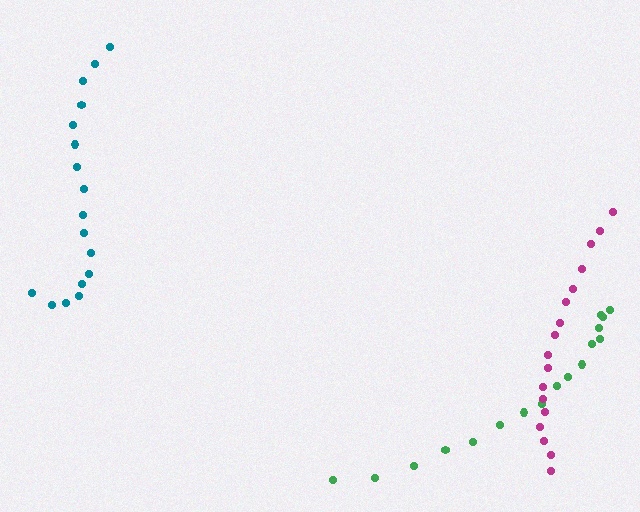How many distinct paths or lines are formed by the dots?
There are 3 distinct paths.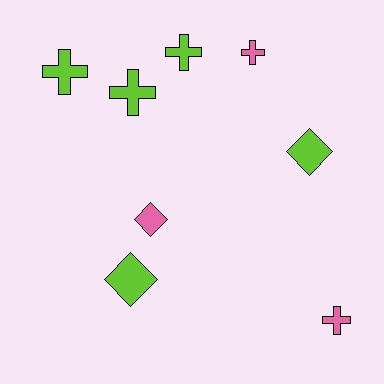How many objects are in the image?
There are 8 objects.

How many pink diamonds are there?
There is 1 pink diamond.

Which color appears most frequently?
Lime, with 5 objects.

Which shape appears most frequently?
Cross, with 5 objects.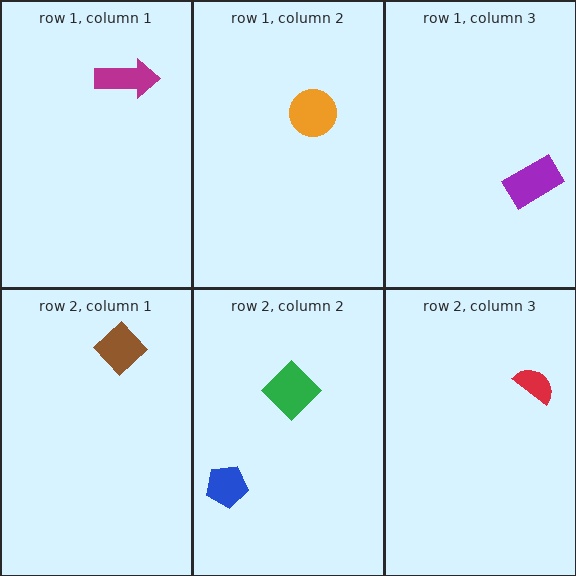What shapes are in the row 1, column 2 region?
The orange circle.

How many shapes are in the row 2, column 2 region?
2.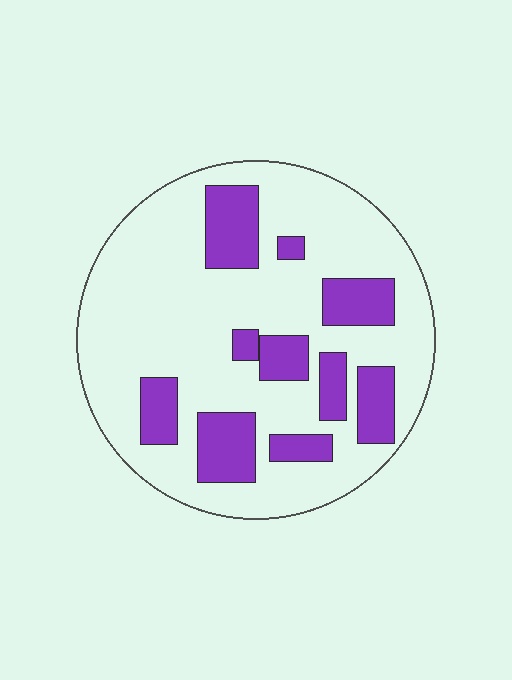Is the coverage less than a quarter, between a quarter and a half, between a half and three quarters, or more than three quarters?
Less than a quarter.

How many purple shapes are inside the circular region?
10.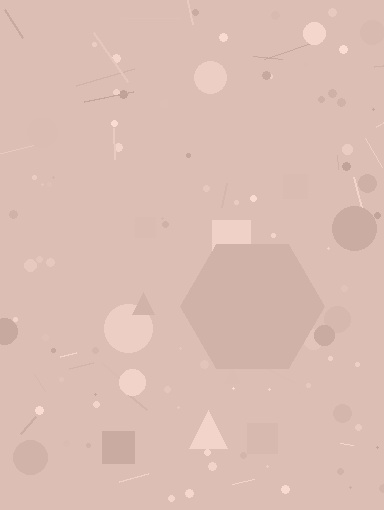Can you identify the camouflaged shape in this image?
The camouflaged shape is a hexagon.